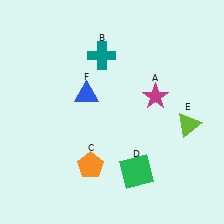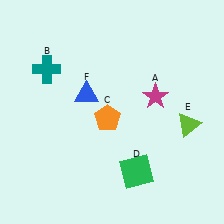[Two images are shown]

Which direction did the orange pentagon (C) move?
The orange pentagon (C) moved up.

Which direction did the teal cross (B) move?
The teal cross (B) moved left.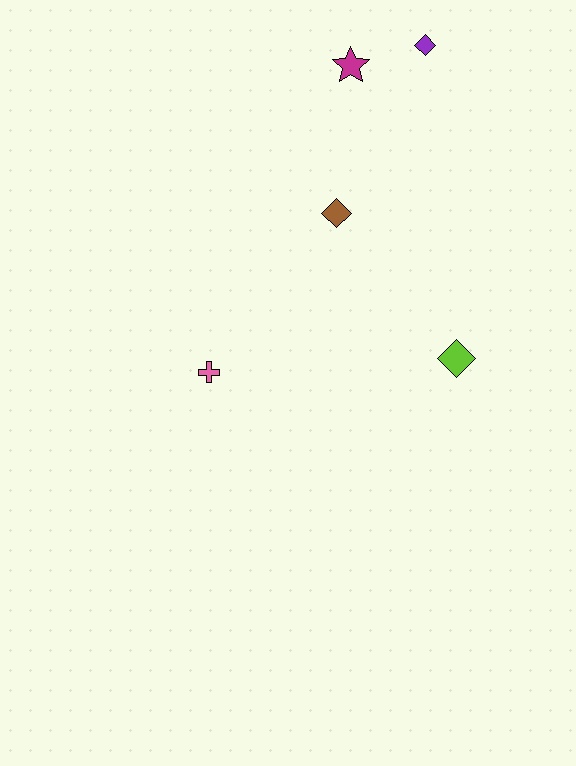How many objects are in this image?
There are 5 objects.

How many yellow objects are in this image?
There are no yellow objects.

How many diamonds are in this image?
There are 3 diamonds.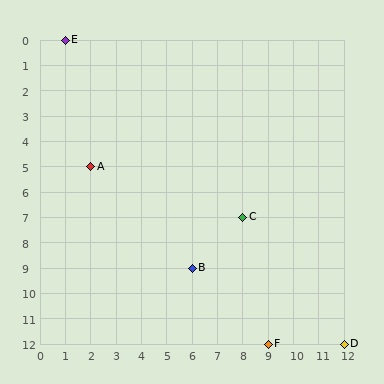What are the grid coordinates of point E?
Point E is at grid coordinates (1, 0).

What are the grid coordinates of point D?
Point D is at grid coordinates (12, 12).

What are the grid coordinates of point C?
Point C is at grid coordinates (8, 7).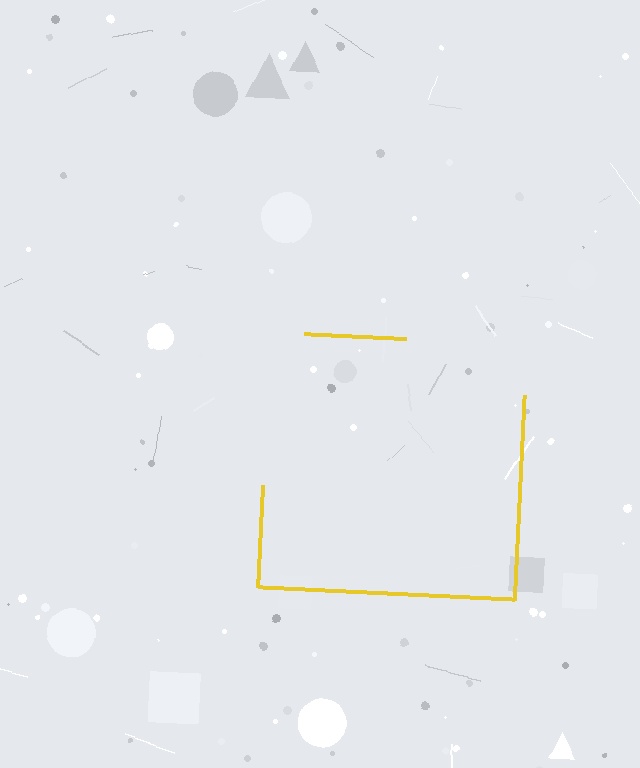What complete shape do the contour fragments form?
The contour fragments form a square.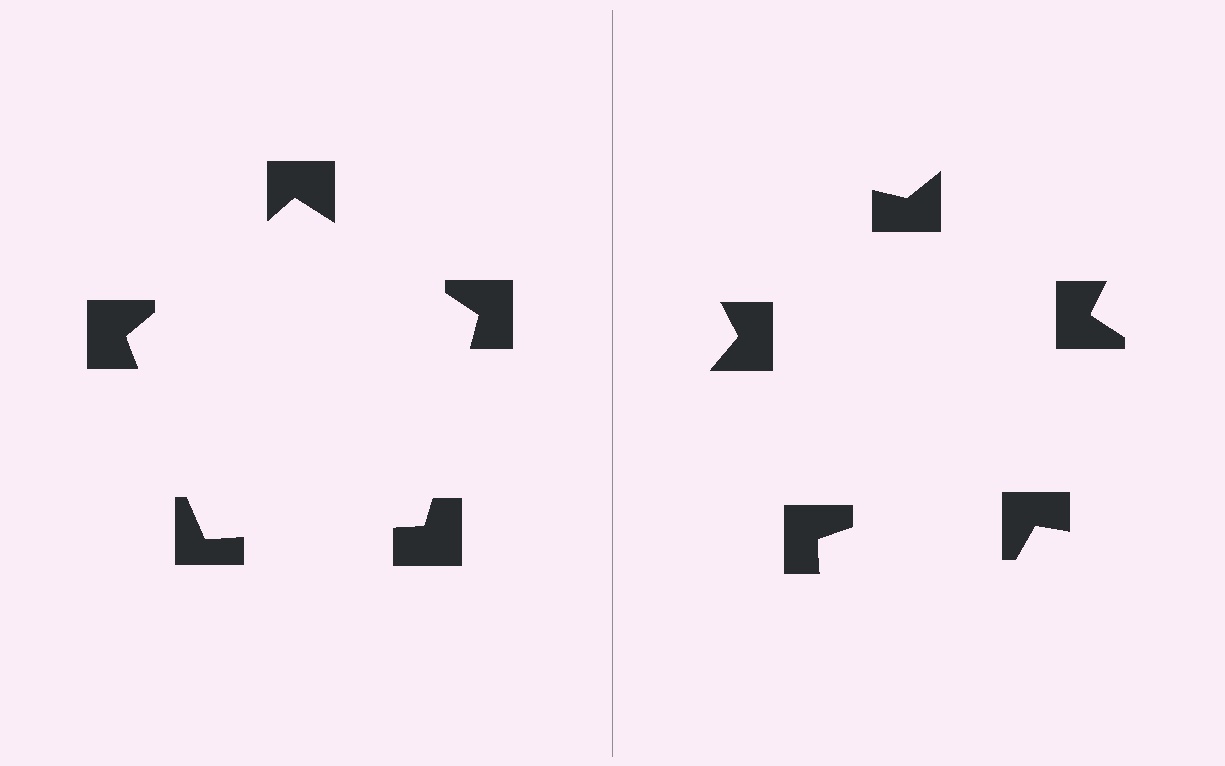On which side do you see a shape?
An illusory pentagon appears on the left side. On the right side the wedge cuts are rotated, so no coherent shape forms.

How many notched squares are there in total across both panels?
10 — 5 on each side.